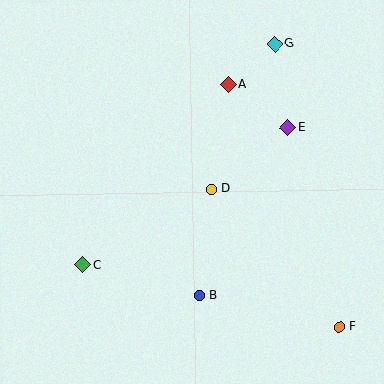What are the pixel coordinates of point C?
Point C is at (83, 265).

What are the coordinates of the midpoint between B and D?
The midpoint between B and D is at (205, 242).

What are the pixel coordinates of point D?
Point D is at (211, 189).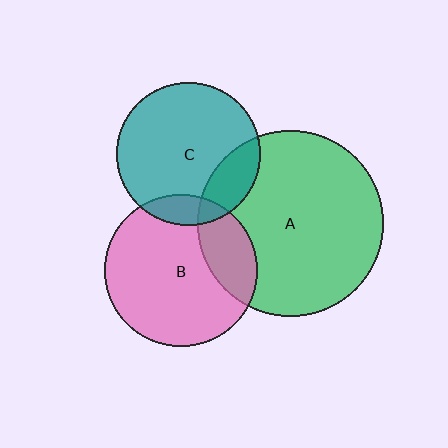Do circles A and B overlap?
Yes.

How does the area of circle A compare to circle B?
Approximately 1.5 times.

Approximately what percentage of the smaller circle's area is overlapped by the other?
Approximately 20%.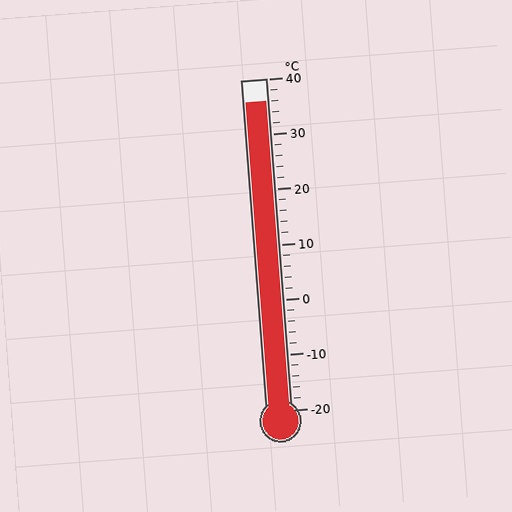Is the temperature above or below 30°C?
The temperature is above 30°C.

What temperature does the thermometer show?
The thermometer shows approximately 36°C.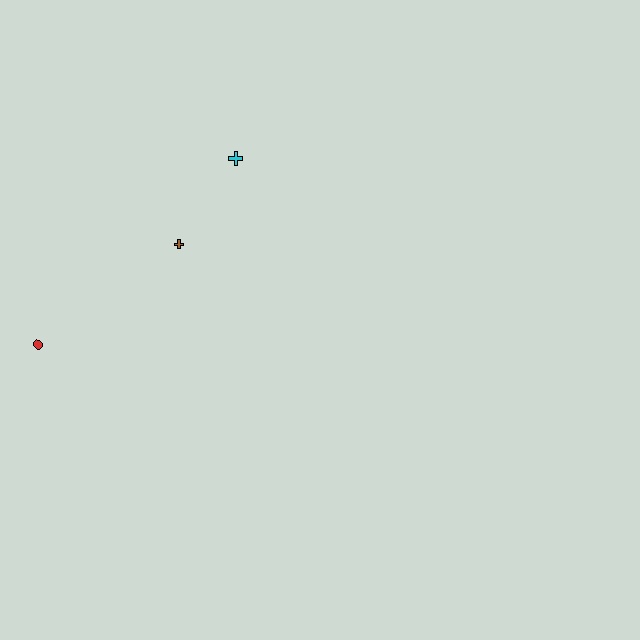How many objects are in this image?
There are 3 objects.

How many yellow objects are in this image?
There are no yellow objects.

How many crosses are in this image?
There are 2 crosses.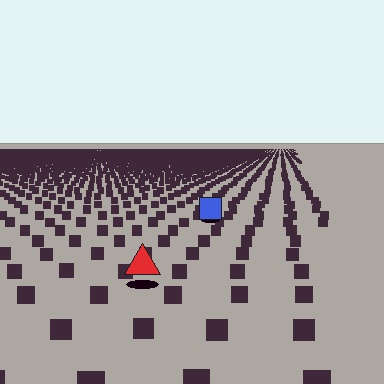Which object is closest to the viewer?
The red triangle is closest. The texture marks near it are larger and more spread out.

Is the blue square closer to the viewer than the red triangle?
No. The red triangle is closer — you can tell from the texture gradient: the ground texture is coarser near it.